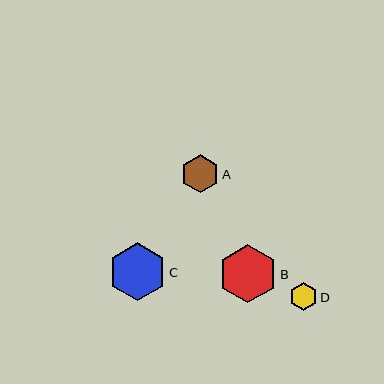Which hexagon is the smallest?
Hexagon D is the smallest with a size of approximately 28 pixels.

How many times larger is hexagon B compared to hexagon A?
Hexagon B is approximately 1.6 times the size of hexagon A.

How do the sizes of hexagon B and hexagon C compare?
Hexagon B and hexagon C are approximately the same size.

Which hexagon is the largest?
Hexagon B is the largest with a size of approximately 59 pixels.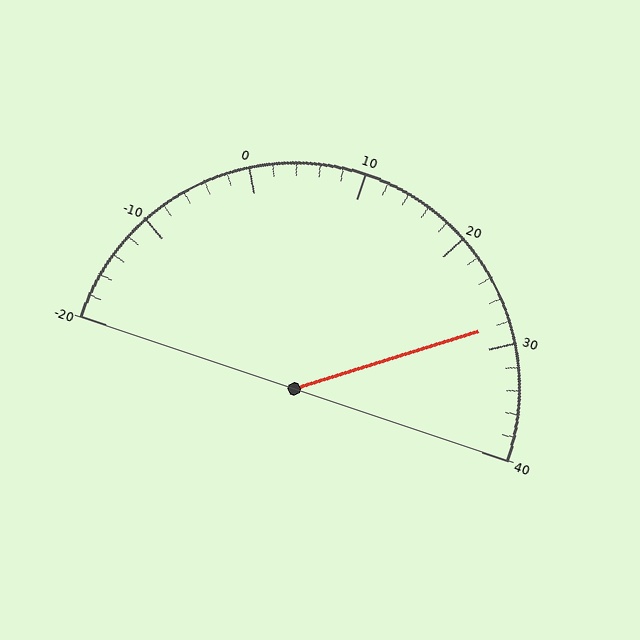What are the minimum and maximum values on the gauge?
The gauge ranges from -20 to 40.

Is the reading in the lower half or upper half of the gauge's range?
The reading is in the upper half of the range (-20 to 40).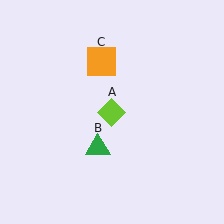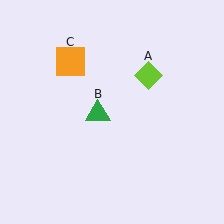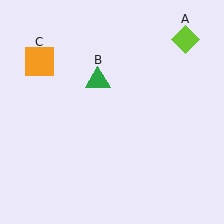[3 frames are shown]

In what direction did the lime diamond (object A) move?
The lime diamond (object A) moved up and to the right.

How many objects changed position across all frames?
3 objects changed position: lime diamond (object A), green triangle (object B), orange square (object C).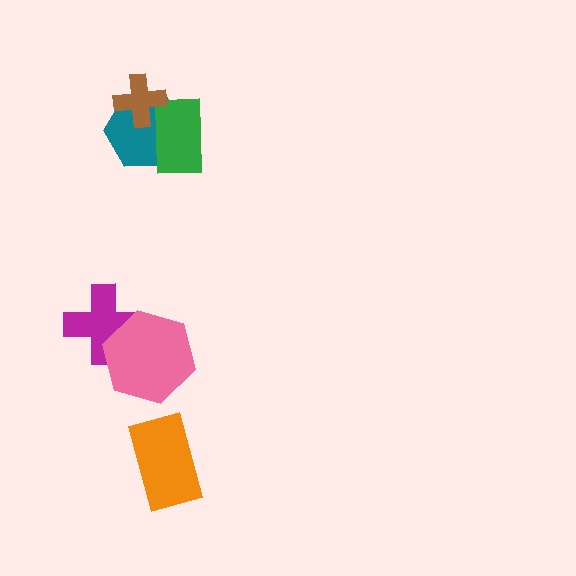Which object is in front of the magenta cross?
The pink hexagon is in front of the magenta cross.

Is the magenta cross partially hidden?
Yes, it is partially covered by another shape.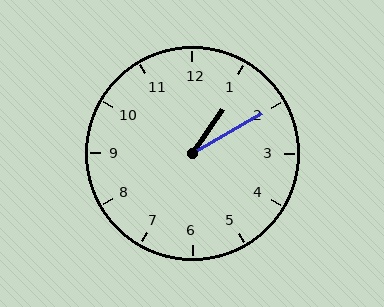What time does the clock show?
1:10.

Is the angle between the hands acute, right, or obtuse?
It is acute.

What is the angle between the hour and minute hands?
Approximately 25 degrees.